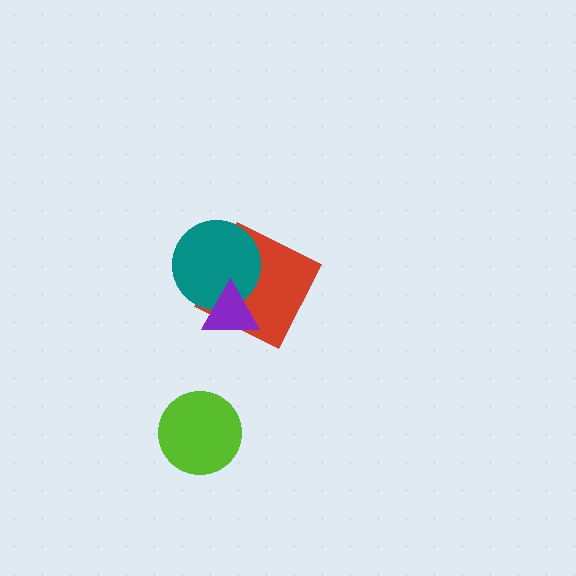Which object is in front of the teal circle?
The purple triangle is in front of the teal circle.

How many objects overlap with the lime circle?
0 objects overlap with the lime circle.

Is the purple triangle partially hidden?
No, no other shape covers it.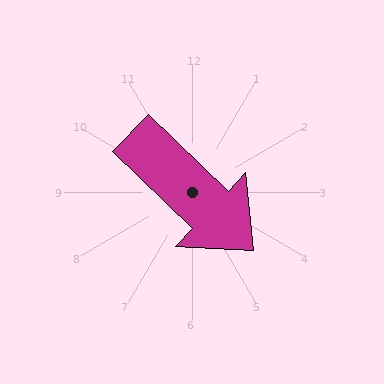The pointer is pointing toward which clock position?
Roughly 4 o'clock.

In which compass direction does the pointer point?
Southeast.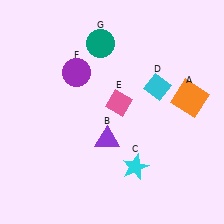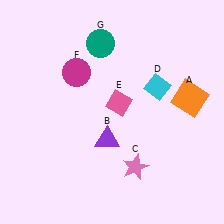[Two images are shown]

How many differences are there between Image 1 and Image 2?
There are 2 differences between the two images.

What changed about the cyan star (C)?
In Image 1, C is cyan. In Image 2, it changed to pink.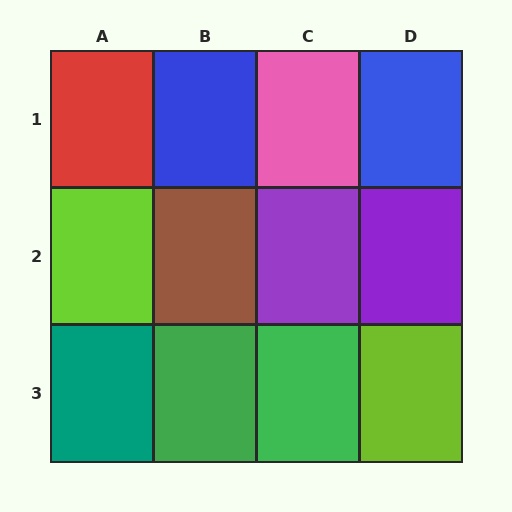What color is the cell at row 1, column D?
Blue.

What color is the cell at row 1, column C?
Pink.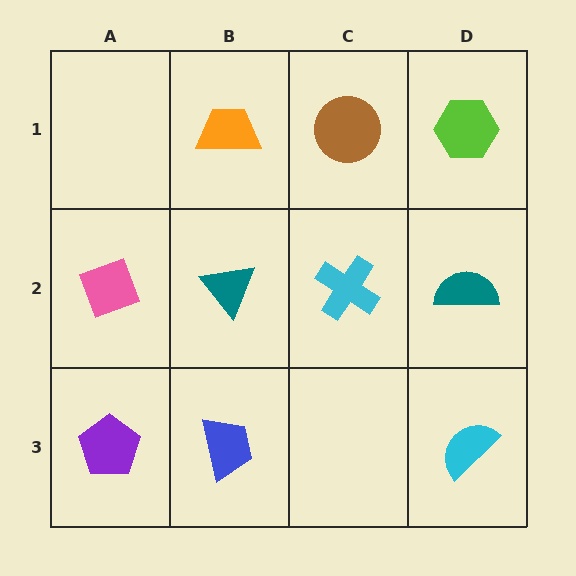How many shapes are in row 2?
4 shapes.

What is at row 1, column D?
A lime hexagon.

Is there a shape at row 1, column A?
No, that cell is empty.